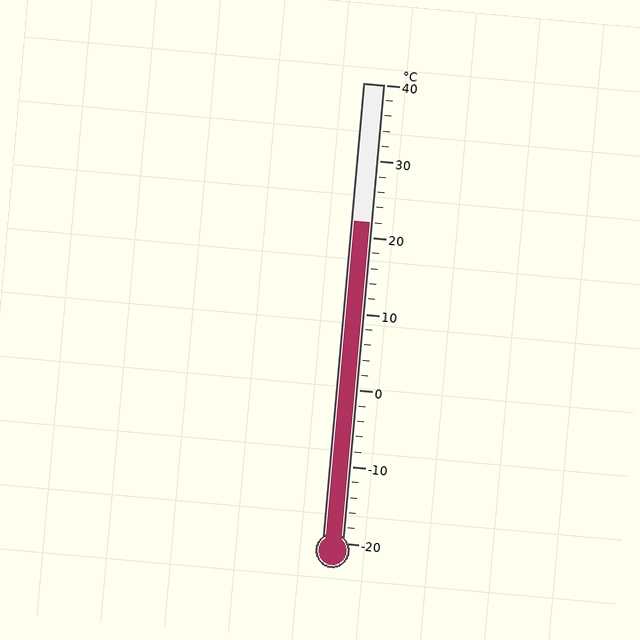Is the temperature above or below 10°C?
The temperature is above 10°C.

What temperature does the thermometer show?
The thermometer shows approximately 22°C.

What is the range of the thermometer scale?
The thermometer scale ranges from -20°C to 40°C.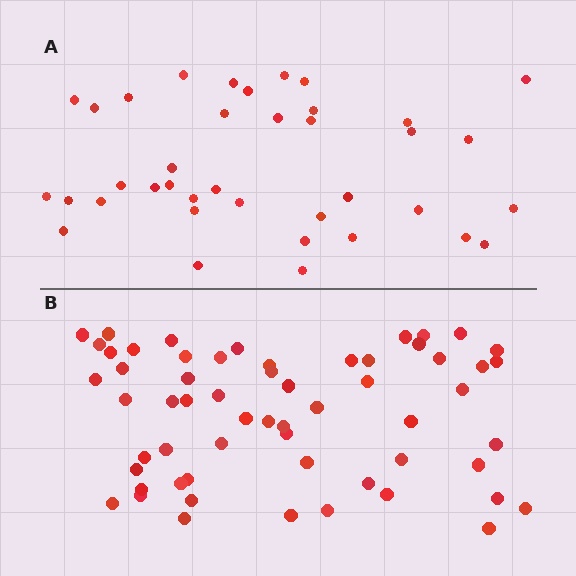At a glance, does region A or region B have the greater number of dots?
Region B (the bottom region) has more dots.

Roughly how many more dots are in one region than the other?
Region B has approximately 20 more dots than region A.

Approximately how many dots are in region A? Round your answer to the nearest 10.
About 40 dots. (The exact count is 38, which rounds to 40.)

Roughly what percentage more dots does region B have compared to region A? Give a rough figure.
About 55% more.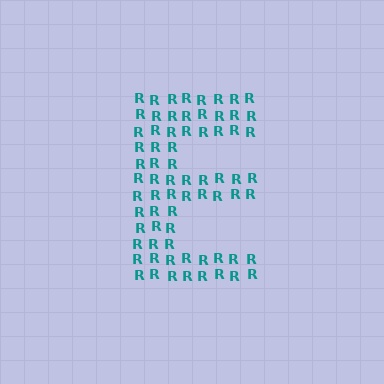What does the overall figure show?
The overall figure shows the letter E.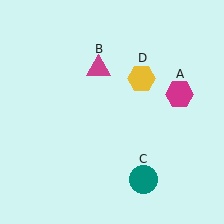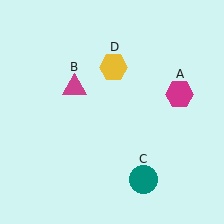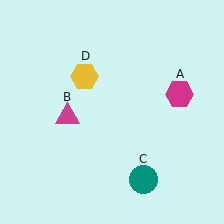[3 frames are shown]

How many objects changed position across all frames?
2 objects changed position: magenta triangle (object B), yellow hexagon (object D).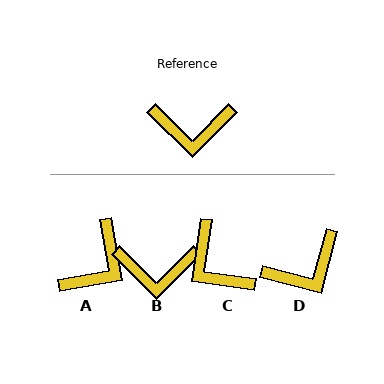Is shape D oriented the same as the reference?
No, it is off by about 30 degrees.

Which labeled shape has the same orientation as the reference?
B.